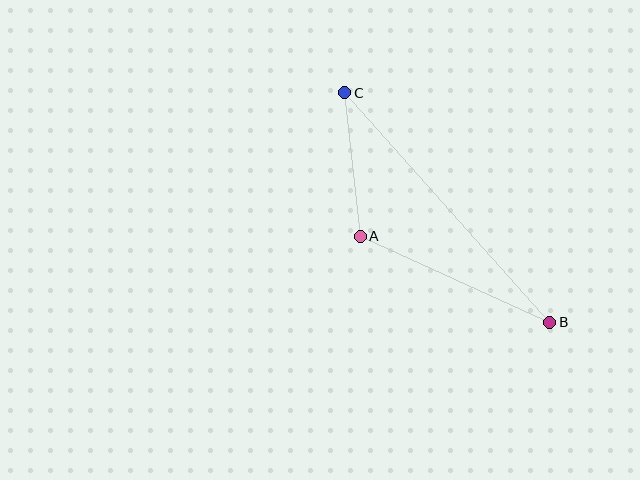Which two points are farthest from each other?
Points B and C are farthest from each other.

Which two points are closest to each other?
Points A and C are closest to each other.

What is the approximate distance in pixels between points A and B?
The distance between A and B is approximately 208 pixels.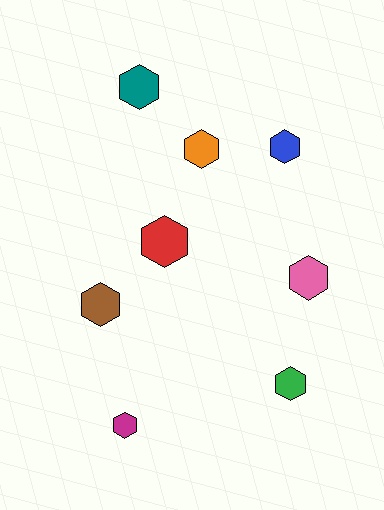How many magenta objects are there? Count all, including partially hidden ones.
There is 1 magenta object.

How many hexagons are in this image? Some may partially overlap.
There are 8 hexagons.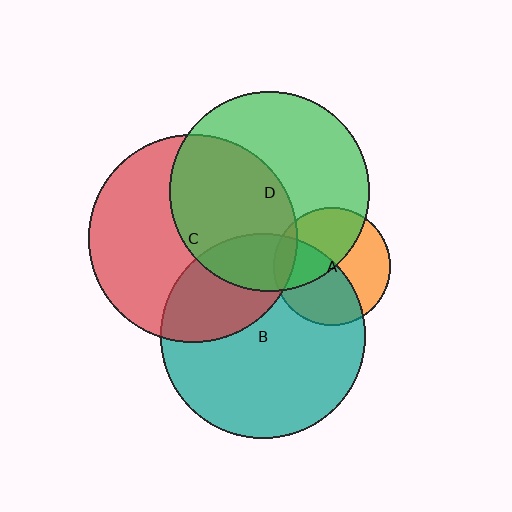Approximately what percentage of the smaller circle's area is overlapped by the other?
Approximately 30%.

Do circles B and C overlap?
Yes.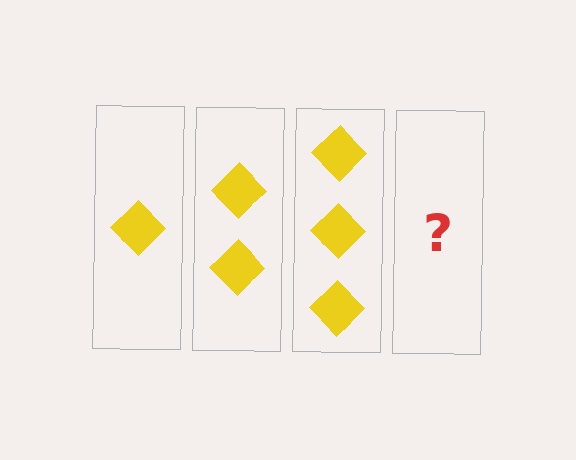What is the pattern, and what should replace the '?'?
The pattern is that each step adds one more diamond. The '?' should be 4 diamonds.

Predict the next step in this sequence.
The next step is 4 diamonds.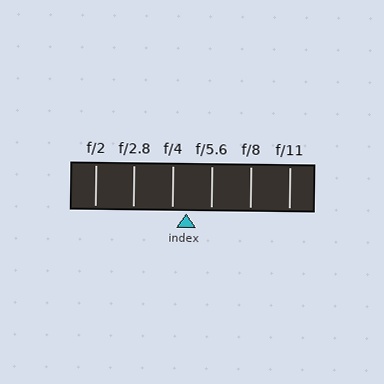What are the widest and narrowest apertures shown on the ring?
The widest aperture shown is f/2 and the narrowest is f/11.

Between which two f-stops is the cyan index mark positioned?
The index mark is between f/4 and f/5.6.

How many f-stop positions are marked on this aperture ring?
There are 6 f-stop positions marked.